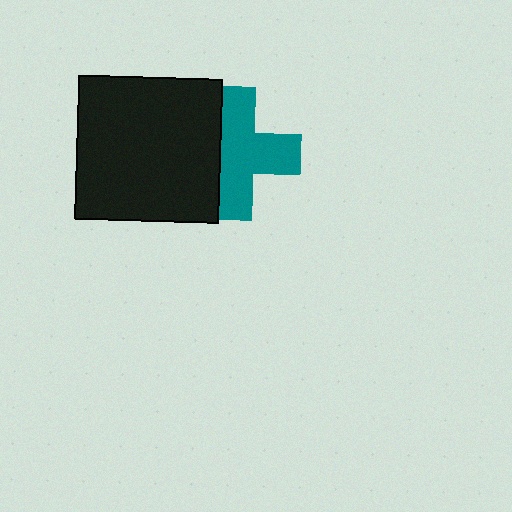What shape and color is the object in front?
The object in front is a black rectangle.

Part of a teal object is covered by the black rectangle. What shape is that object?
It is a cross.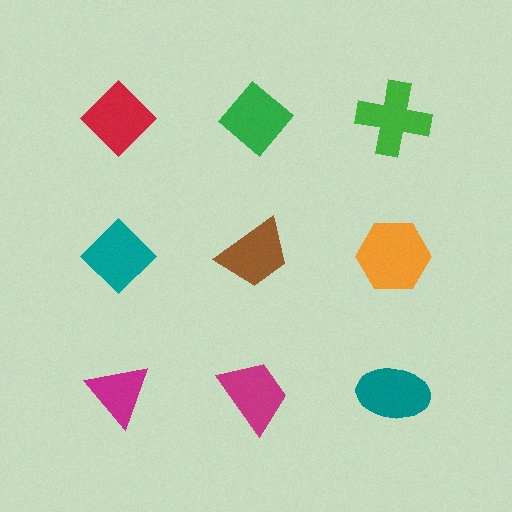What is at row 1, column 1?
A red diamond.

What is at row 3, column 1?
A magenta triangle.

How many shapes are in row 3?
3 shapes.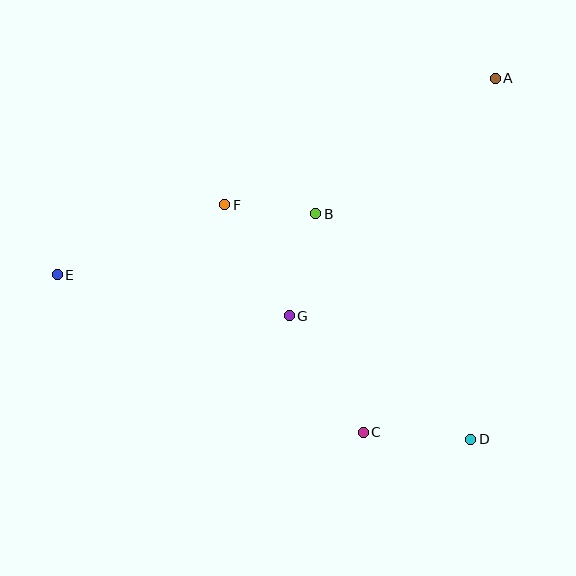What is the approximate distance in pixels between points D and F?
The distance between D and F is approximately 340 pixels.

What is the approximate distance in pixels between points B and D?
The distance between B and D is approximately 274 pixels.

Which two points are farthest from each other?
Points A and E are farthest from each other.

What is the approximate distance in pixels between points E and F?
The distance between E and F is approximately 181 pixels.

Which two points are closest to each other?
Points B and F are closest to each other.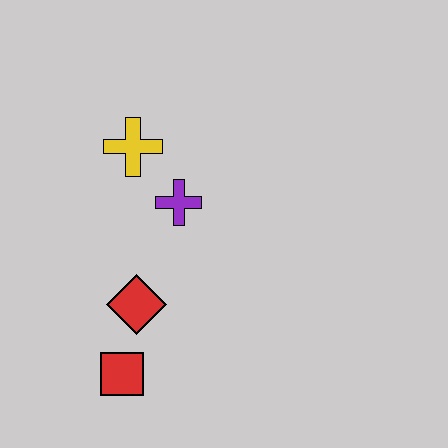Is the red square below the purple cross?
Yes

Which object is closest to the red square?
The red diamond is closest to the red square.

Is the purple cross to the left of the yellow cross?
No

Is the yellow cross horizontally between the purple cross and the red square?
Yes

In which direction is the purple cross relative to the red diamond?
The purple cross is above the red diamond.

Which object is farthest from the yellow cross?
The red square is farthest from the yellow cross.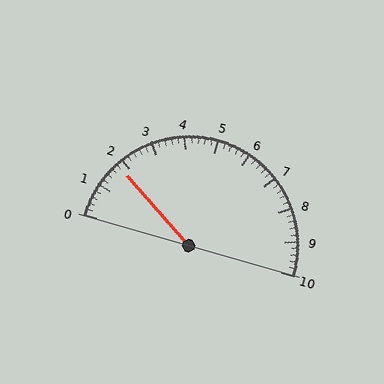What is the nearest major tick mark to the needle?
The nearest major tick mark is 2.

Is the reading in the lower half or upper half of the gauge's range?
The reading is in the lower half of the range (0 to 10).